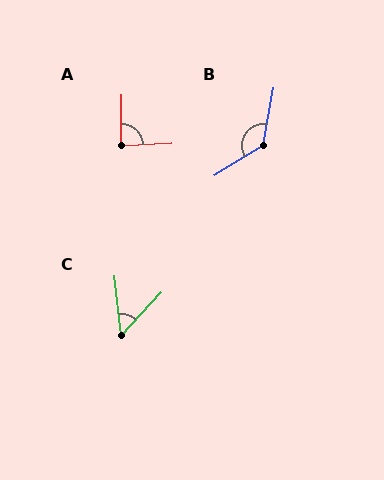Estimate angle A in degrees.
Approximately 87 degrees.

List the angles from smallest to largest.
C (49°), A (87°), B (132°).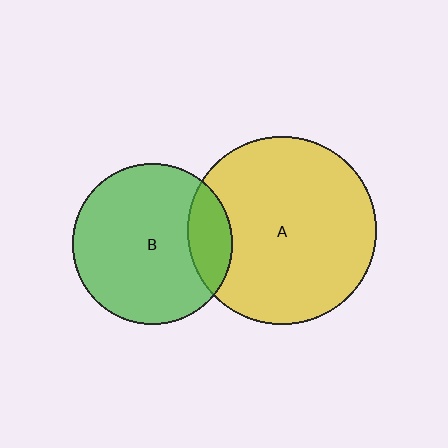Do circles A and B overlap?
Yes.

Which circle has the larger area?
Circle A (yellow).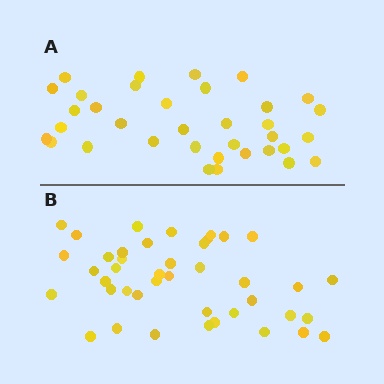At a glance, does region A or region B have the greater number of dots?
Region B (the bottom region) has more dots.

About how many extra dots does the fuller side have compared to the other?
Region B has roughly 8 or so more dots than region A.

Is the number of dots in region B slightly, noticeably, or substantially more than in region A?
Region B has only slightly more — the two regions are fairly close. The ratio is roughly 1.2 to 1.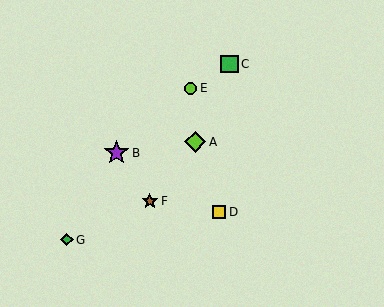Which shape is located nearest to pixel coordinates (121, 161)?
The purple star (labeled B) at (116, 153) is nearest to that location.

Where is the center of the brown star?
The center of the brown star is at (150, 201).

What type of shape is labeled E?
Shape E is a lime circle.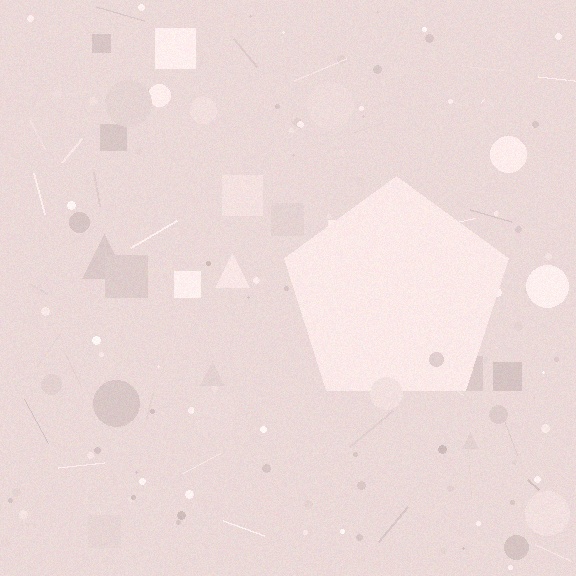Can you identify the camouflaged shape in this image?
The camouflaged shape is a pentagon.